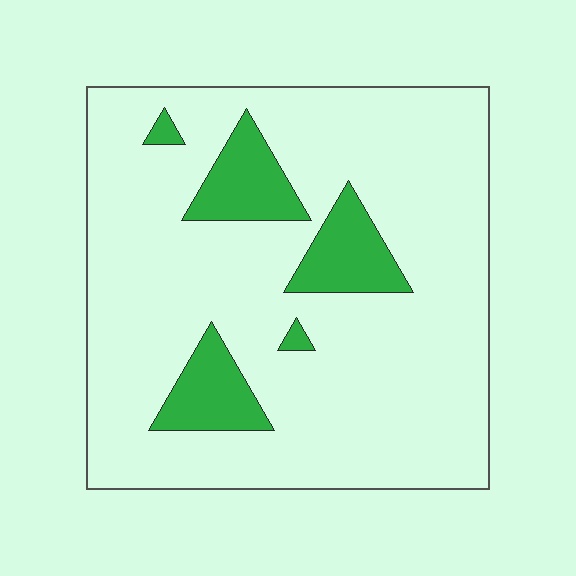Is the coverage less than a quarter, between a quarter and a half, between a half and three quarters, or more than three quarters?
Less than a quarter.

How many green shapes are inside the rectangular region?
5.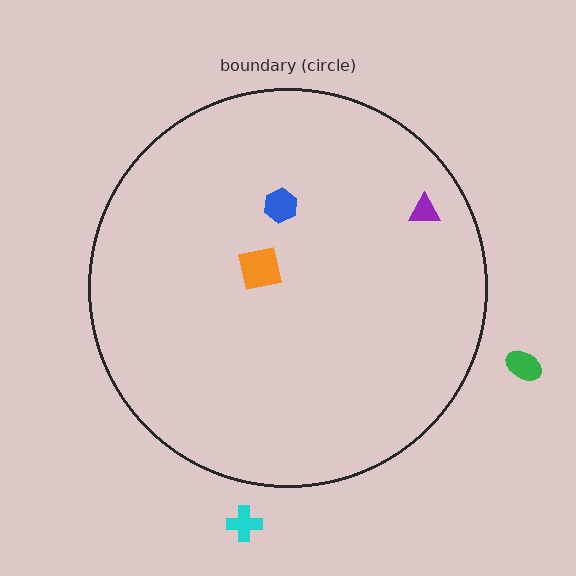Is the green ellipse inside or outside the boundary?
Outside.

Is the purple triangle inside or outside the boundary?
Inside.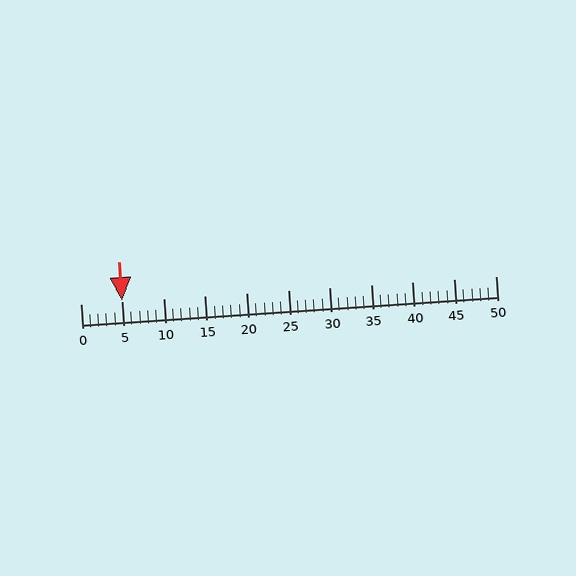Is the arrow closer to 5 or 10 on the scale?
The arrow is closer to 5.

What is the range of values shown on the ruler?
The ruler shows values from 0 to 50.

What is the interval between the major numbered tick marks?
The major tick marks are spaced 5 units apart.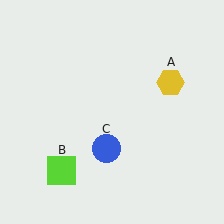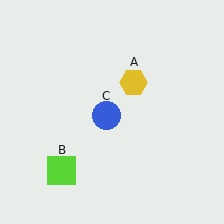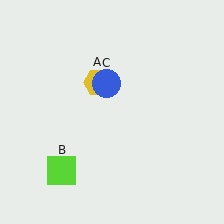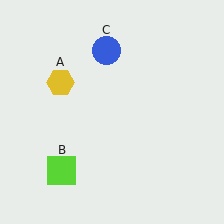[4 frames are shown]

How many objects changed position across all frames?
2 objects changed position: yellow hexagon (object A), blue circle (object C).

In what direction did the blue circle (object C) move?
The blue circle (object C) moved up.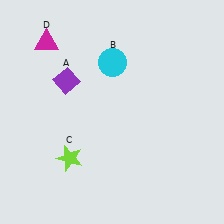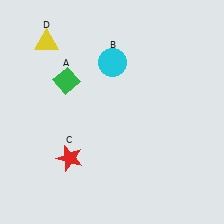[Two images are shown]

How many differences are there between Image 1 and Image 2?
There are 3 differences between the two images.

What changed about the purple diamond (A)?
In Image 1, A is purple. In Image 2, it changed to green.